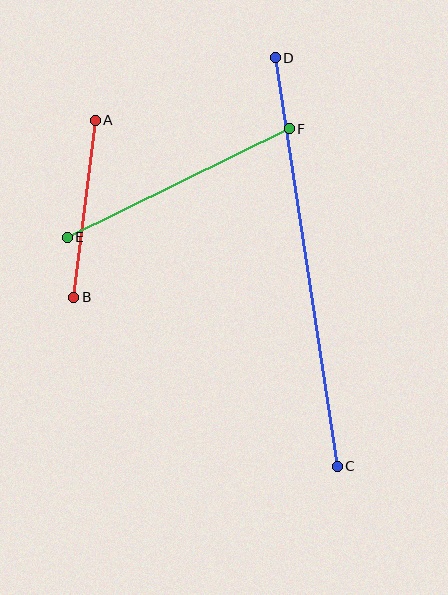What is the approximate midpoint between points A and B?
The midpoint is at approximately (85, 209) pixels.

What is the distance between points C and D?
The distance is approximately 413 pixels.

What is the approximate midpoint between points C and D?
The midpoint is at approximately (306, 262) pixels.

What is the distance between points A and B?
The distance is approximately 178 pixels.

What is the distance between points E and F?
The distance is approximately 247 pixels.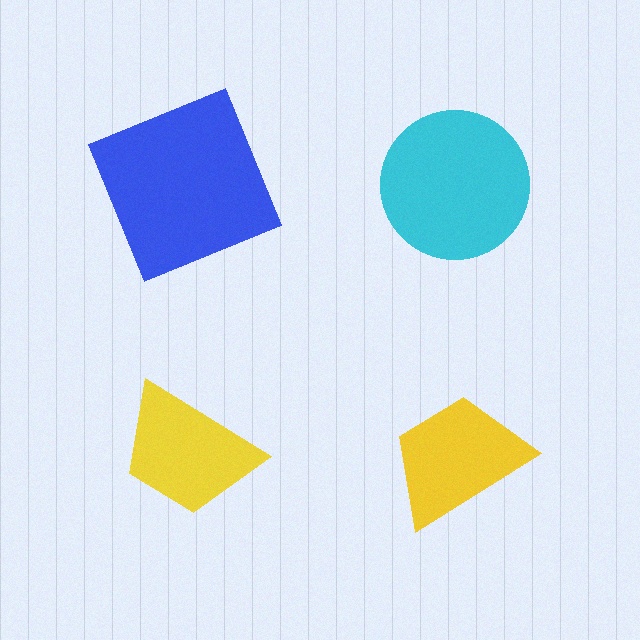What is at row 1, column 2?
A cyan circle.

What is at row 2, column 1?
A yellow trapezoid.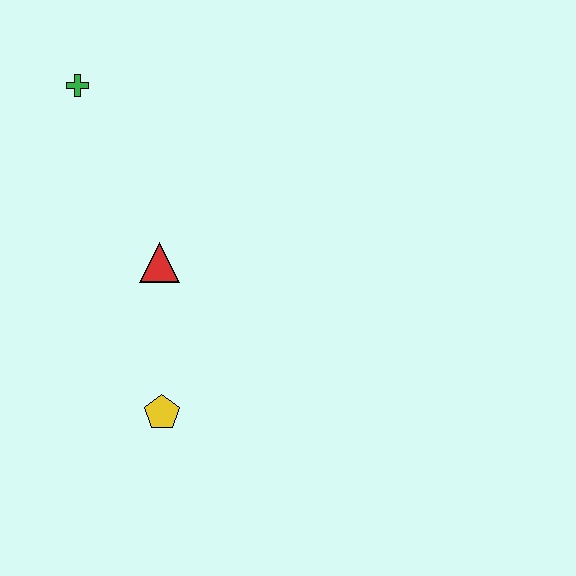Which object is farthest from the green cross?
The yellow pentagon is farthest from the green cross.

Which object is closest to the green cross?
The red triangle is closest to the green cross.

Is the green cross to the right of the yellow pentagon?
No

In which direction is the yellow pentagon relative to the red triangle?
The yellow pentagon is below the red triangle.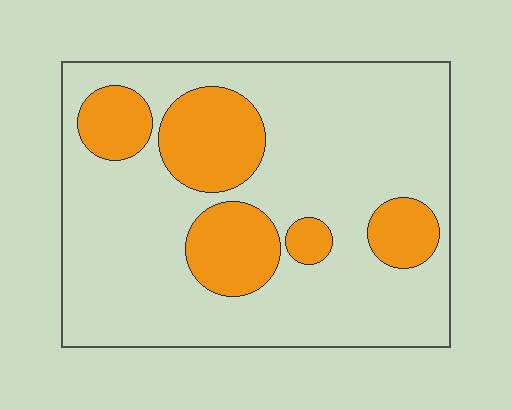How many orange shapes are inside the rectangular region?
5.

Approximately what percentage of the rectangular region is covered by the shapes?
Approximately 25%.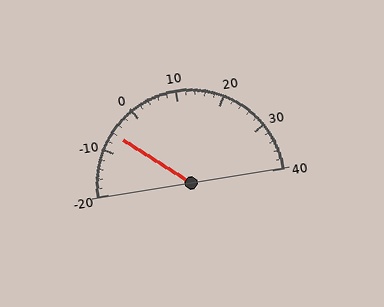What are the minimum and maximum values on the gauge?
The gauge ranges from -20 to 40.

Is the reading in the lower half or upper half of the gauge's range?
The reading is in the lower half of the range (-20 to 40).